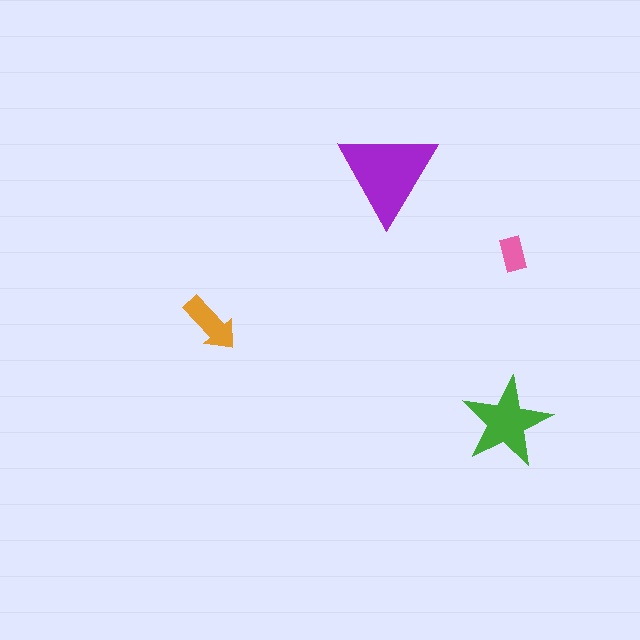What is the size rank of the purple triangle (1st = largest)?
1st.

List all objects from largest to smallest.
The purple triangle, the green star, the orange arrow, the pink rectangle.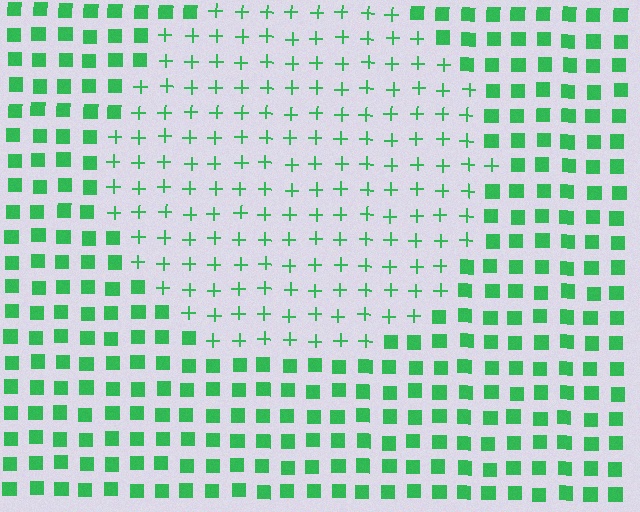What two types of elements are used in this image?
The image uses plus signs inside the circle region and squares outside it.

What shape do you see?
I see a circle.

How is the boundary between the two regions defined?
The boundary is defined by a change in element shape: plus signs inside vs. squares outside. All elements share the same color and spacing.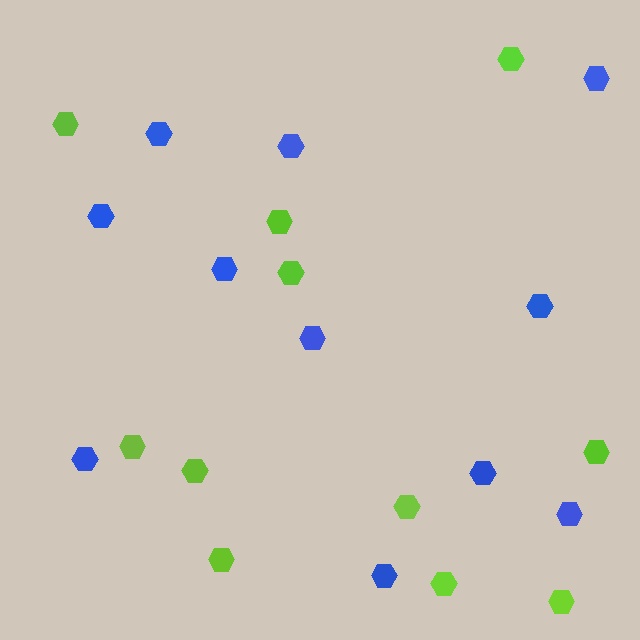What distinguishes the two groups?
There are 2 groups: one group of blue hexagons (11) and one group of lime hexagons (11).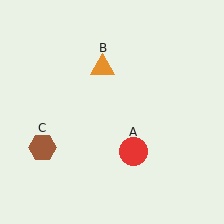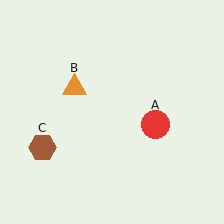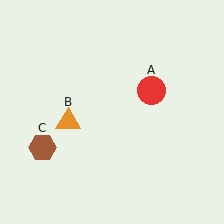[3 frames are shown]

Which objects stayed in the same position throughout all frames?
Brown hexagon (object C) remained stationary.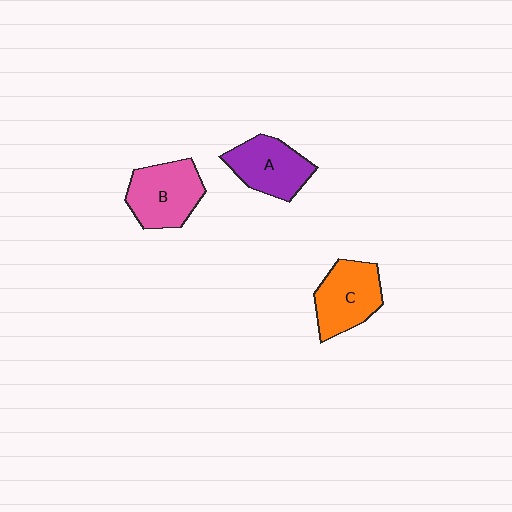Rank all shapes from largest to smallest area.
From largest to smallest: B (pink), C (orange), A (purple).